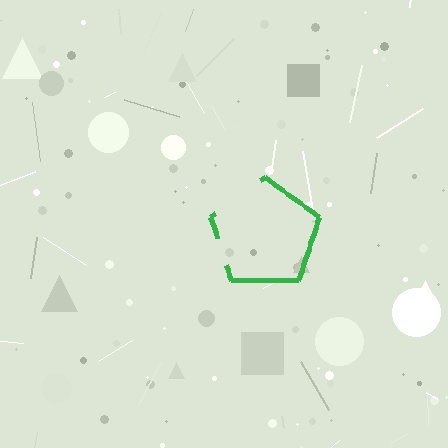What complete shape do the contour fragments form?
The contour fragments form a pentagon.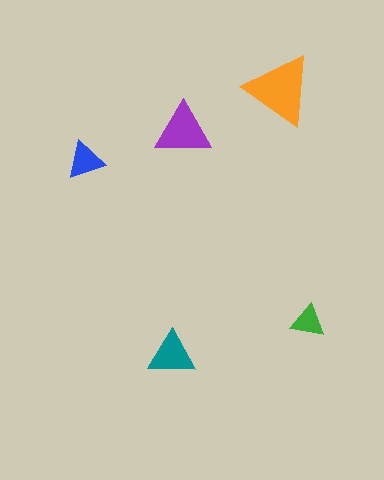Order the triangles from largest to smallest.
the orange one, the purple one, the teal one, the blue one, the green one.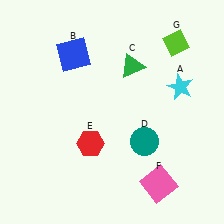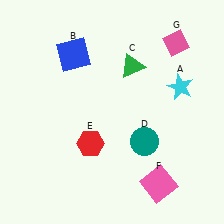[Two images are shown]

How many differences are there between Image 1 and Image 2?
There is 1 difference between the two images.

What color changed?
The diamond (G) changed from lime in Image 1 to pink in Image 2.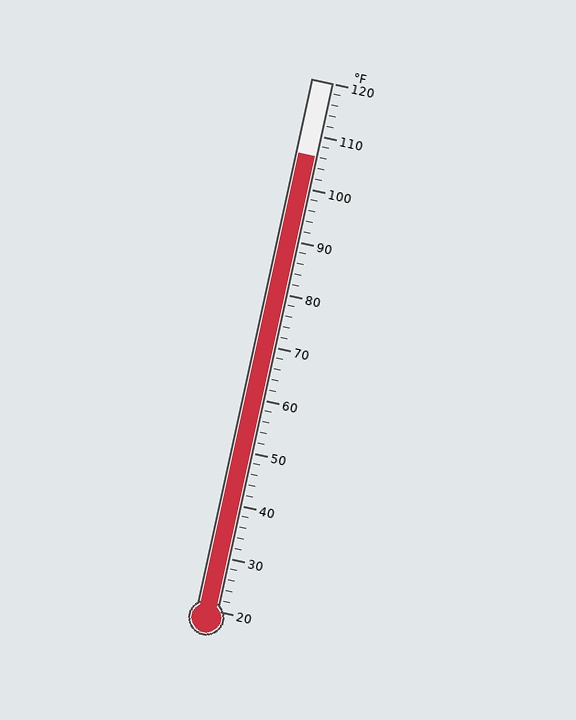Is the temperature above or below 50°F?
The temperature is above 50°F.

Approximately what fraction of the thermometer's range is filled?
The thermometer is filled to approximately 85% of its range.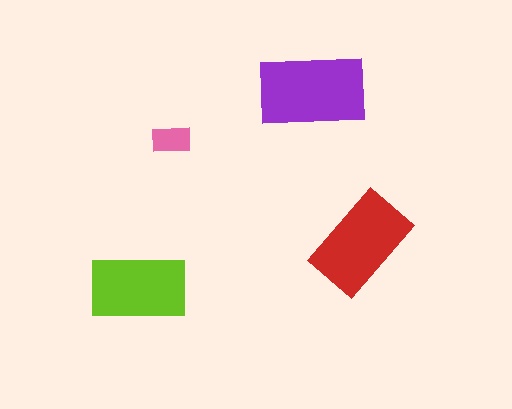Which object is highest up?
The purple rectangle is topmost.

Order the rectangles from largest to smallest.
the purple one, the red one, the lime one, the pink one.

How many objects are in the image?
There are 4 objects in the image.